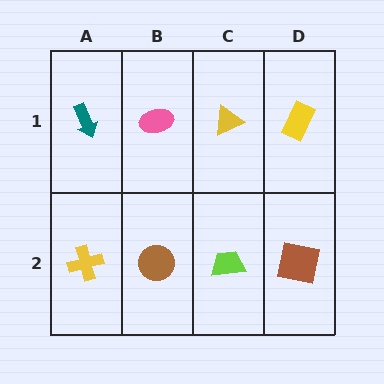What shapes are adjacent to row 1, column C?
A lime trapezoid (row 2, column C), a pink ellipse (row 1, column B), a yellow rectangle (row 1, column D).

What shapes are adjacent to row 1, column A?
A yellow cross (row 2, column A), a pink ellipse (row 1, column B).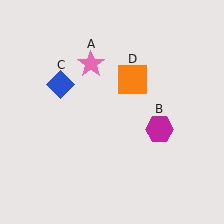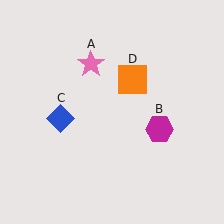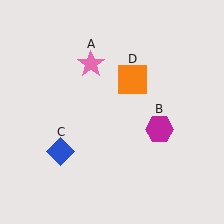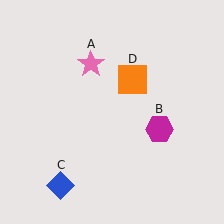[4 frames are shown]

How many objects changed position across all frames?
1 object changed position: blue diamond (object C).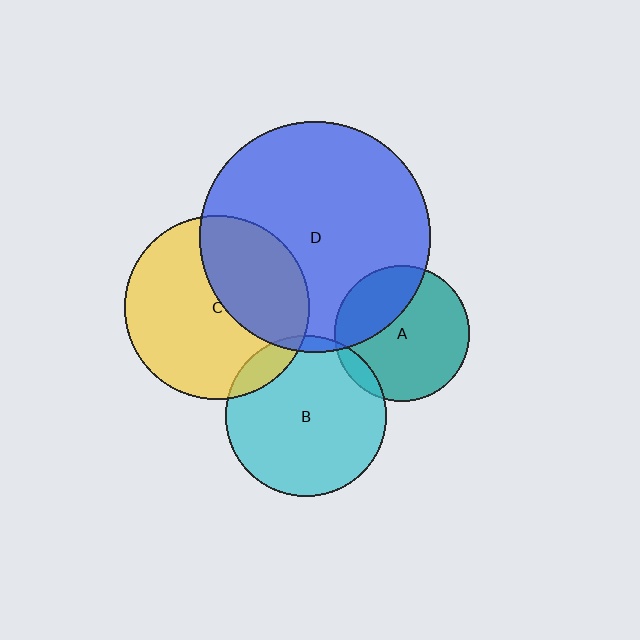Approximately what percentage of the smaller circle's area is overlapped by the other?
Approximately 10%.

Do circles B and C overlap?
Yes.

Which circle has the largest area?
Circle D (blue).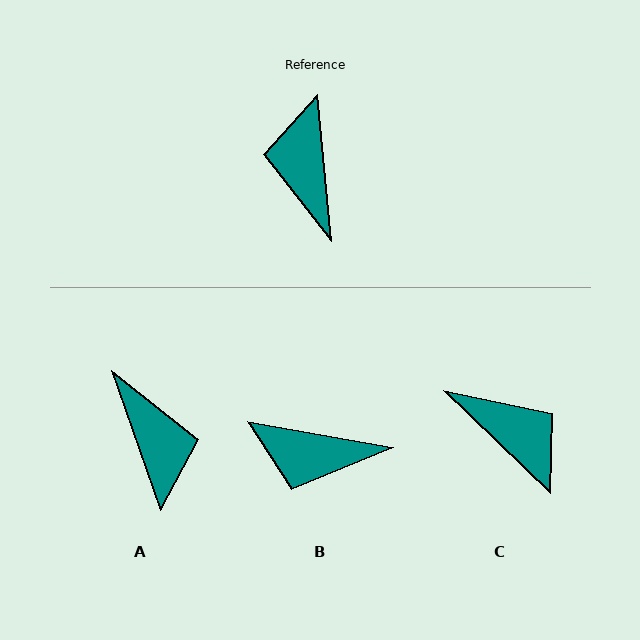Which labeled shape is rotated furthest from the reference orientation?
A, about 166 degrees away.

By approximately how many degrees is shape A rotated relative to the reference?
Approximately 166 degrees clockwise.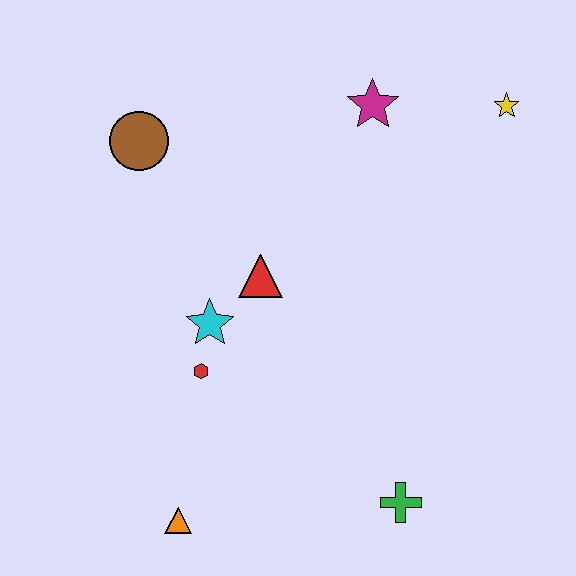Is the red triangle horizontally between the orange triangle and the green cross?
Yes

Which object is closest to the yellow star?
The magenta star is closest to the yellow star.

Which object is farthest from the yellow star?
The orange triangle is farthest from the yellow star.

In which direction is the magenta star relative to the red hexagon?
The magenta star is above the red hexagon.